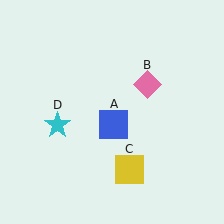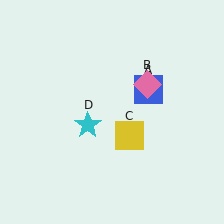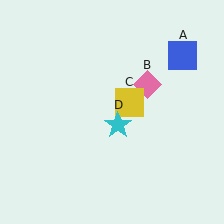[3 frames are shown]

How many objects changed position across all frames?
3 objects changed position: blue square (object A), yellow square (object C), cyan star (object D).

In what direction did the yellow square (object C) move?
The yellow square (object C) moved up.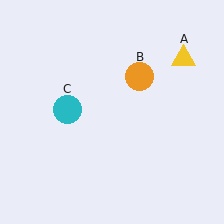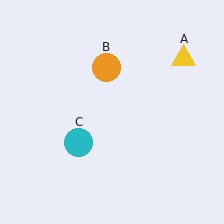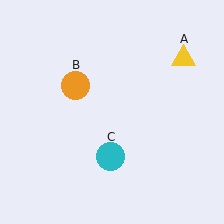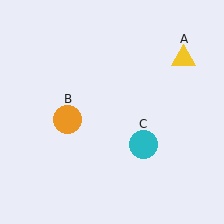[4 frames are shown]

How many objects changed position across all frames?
2 objects changed position: orange circle (object B), cyan circle (object C).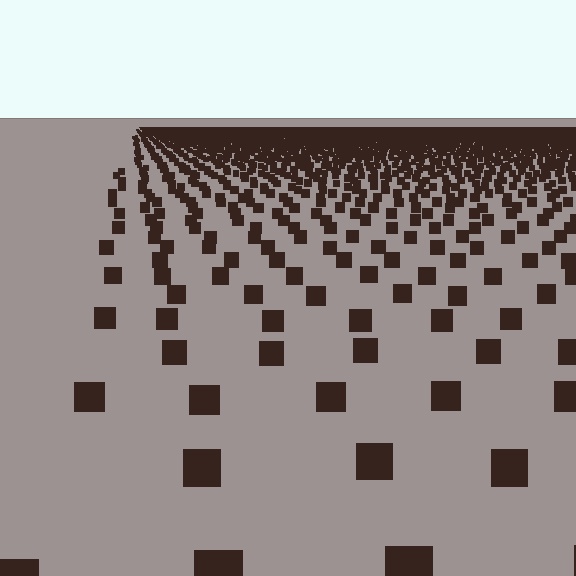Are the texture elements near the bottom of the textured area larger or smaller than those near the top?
Larger. Near the bottom, elements are closer to the viewer and appear at a bigger on-screen size.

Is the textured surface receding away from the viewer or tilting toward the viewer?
The surface is receding away from the viewer. Texture elements get smaller and denser toward the top.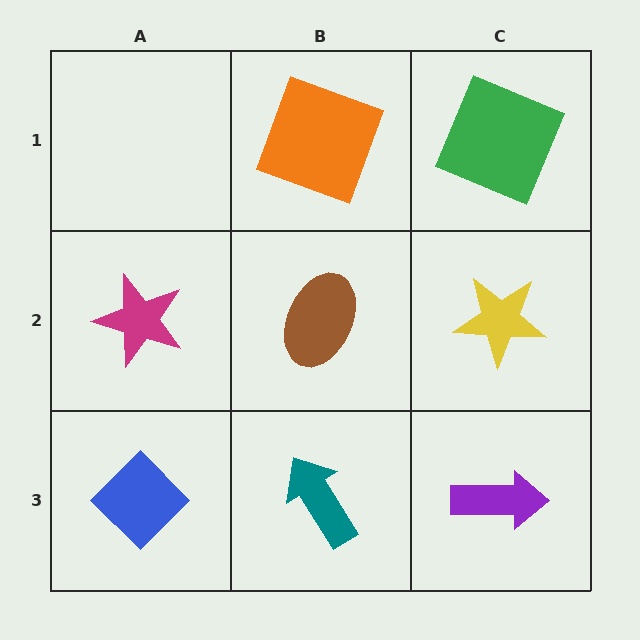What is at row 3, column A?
A blue diamond.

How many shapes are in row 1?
2 shapes.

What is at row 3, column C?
A purple arrow.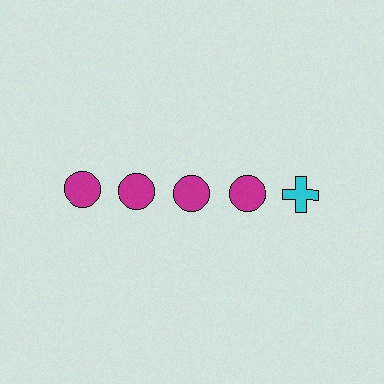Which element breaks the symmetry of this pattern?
The cyan cross in the top row, rightmost column breaks the symmetry. All other shapes are magenta circles.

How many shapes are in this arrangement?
There are 5 shapes arranged in a grid pattern.